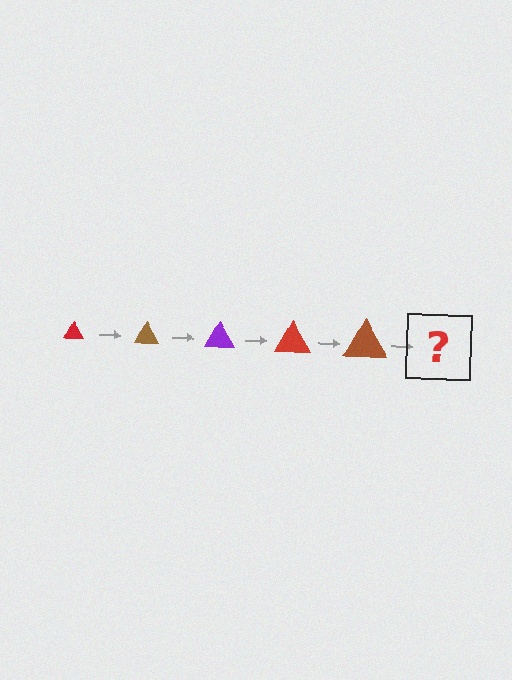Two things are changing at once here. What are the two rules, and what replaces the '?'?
The two rules are that the triangle grows larger each step and the color cycles through red, brown, and purple. The '?' should be a purple triangle, larger than the previous one.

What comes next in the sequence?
The next element should be a purple triangle, larger than the previous one.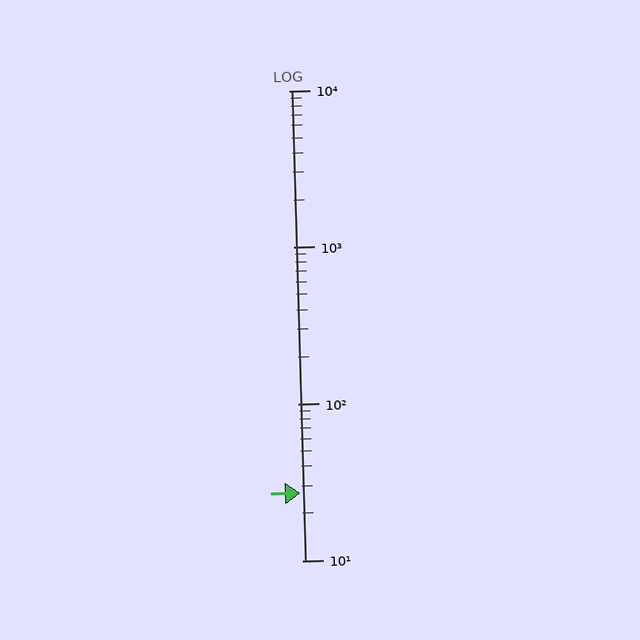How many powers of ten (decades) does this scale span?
The scale spans 3 decades, from 10 to 10000.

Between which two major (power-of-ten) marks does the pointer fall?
The pointer is between 10 and 100.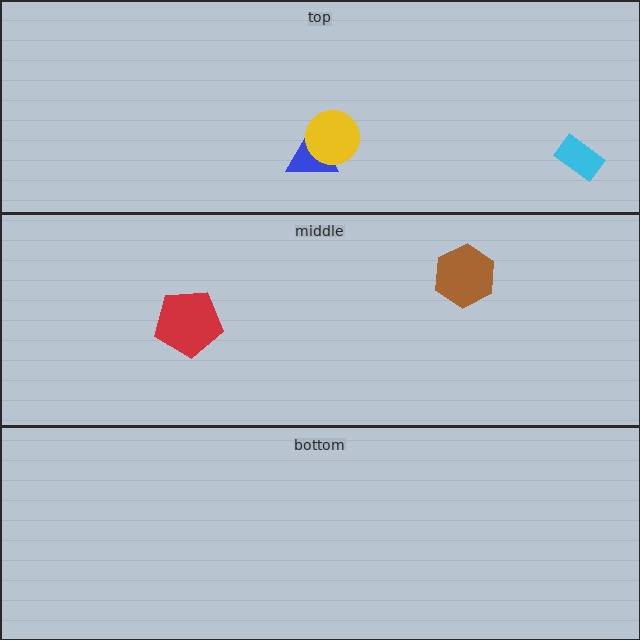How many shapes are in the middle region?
2.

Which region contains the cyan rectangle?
The top region.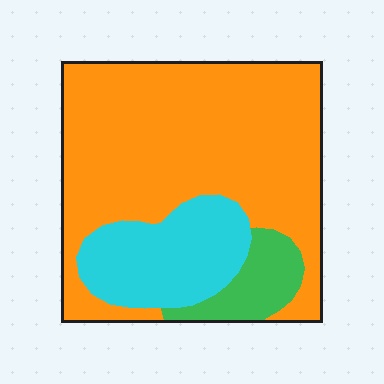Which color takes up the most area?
Orange, at roughly 70%.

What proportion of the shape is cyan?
Cyan takes up about one fifth (1/5) of the shape.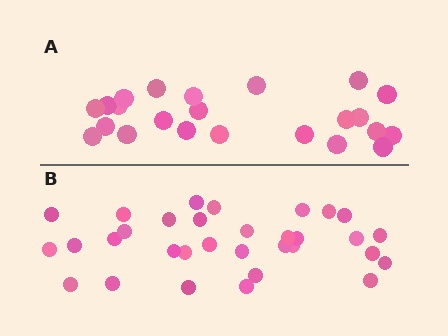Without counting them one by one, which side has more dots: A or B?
Region B (the bottom region) has more dots.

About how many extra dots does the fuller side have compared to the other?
Region B has roughly 8 or so more dots than region A.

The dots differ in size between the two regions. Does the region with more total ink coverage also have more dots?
No. Region A has more total ink coverage because its dots are larger, but region B actually contains more individual dots. Total area can be misleading — the number of items is what matters here.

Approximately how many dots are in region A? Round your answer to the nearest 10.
About 20 dots. (The exact count is 23, which rounds to 20.)